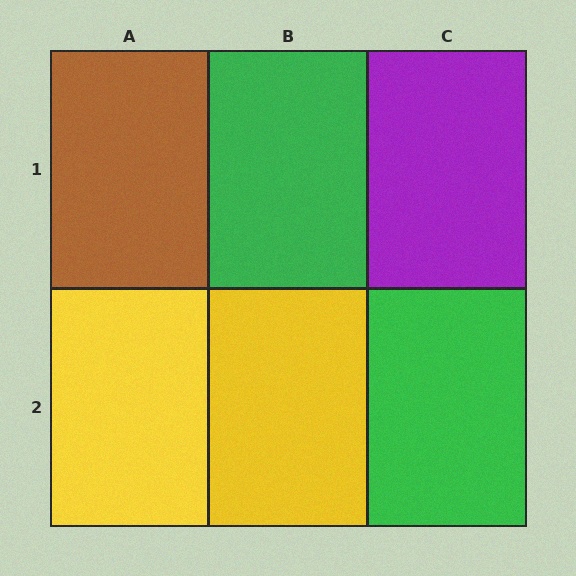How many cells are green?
2 cells are green.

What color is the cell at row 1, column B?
Green.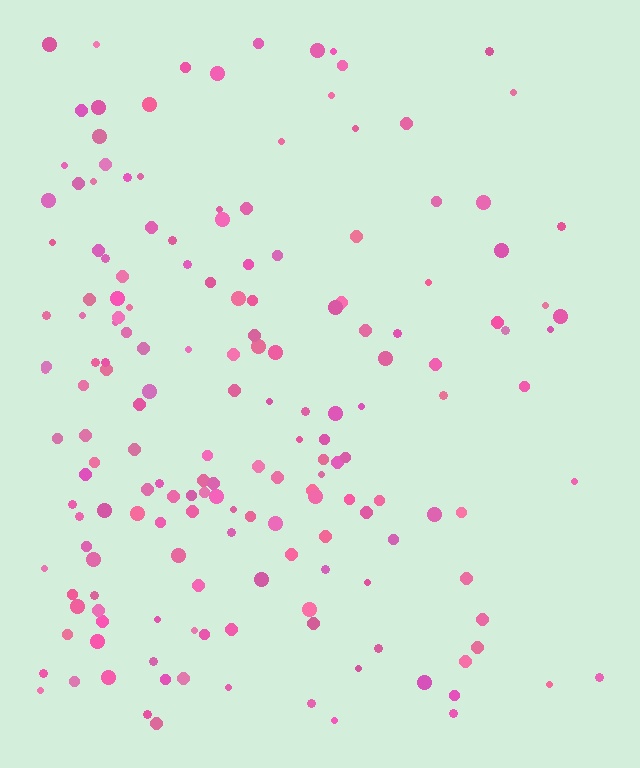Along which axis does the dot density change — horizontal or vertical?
Horizontal.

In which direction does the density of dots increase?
From right to left, with the left side densest.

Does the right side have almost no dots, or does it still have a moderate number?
Still a moderate number, just noticeably fewer than the left.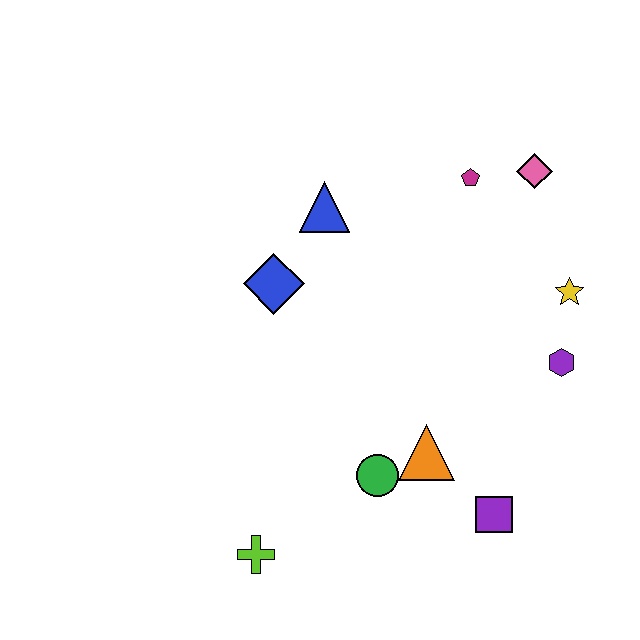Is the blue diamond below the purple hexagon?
No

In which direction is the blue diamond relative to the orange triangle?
The blue diamond is above the orange triangle.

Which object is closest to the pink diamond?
The magenta pentagon is closest to the pink diamond.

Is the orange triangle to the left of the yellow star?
Yes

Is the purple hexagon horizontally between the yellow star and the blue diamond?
Yes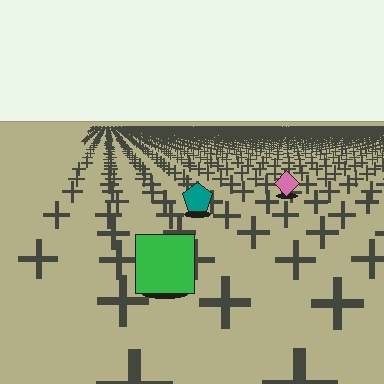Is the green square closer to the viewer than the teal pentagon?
Yes. The green square is closer — you can tell from the texture gradient: the ground texture is coarser near it.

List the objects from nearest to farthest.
From nearest to farthest: the green square, the teal pentagon, the pink diamond.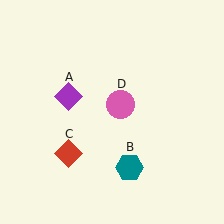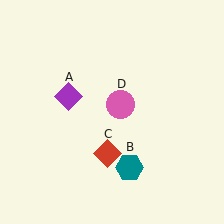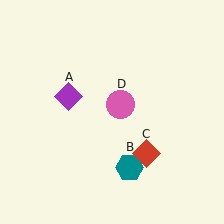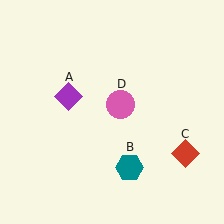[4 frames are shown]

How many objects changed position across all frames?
1 object changed position: red diamond (object C).